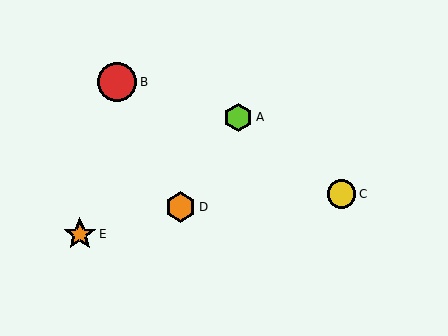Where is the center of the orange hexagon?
The center of the orange hexagon is at (181, 207).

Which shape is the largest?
The red circle (labeled B) is the largest.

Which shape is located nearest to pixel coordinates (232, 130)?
The lime hexagon (labeled A) at (238, 117) is nearest to that location.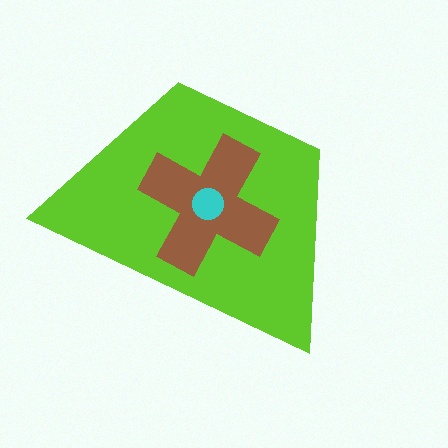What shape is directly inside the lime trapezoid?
The brown cross.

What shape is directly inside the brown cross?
The cyan circle.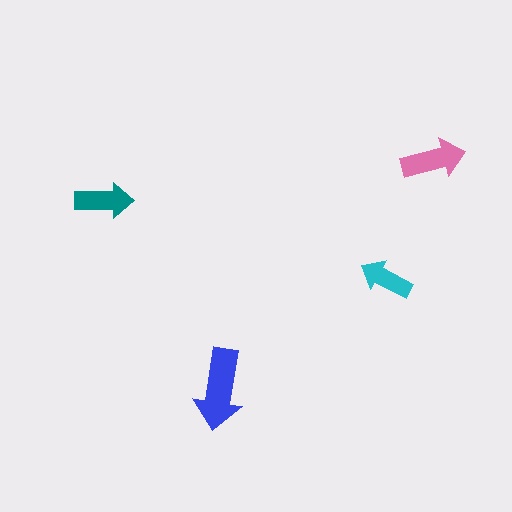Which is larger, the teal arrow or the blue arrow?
The blue one.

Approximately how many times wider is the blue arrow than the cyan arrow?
About 1.5 times wider.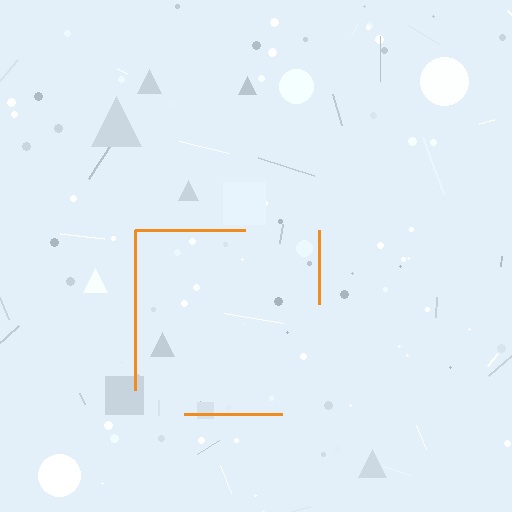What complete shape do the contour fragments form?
The contour fragments form a square.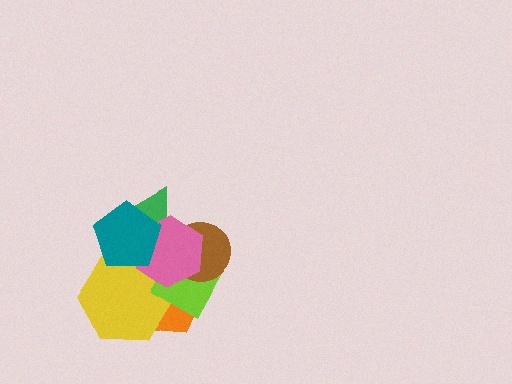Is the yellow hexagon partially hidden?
Yes, it is partially covered by another shape.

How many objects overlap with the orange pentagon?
3 objects overlap with the orange pentagon.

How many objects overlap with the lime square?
4 objects overlap with the lime square.